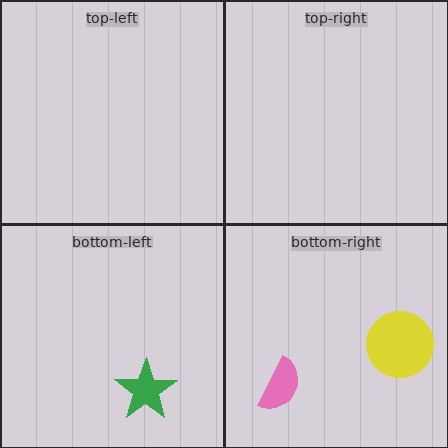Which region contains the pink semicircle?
The bottom-right region.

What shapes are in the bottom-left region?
The green star.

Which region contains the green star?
The bottom-left region.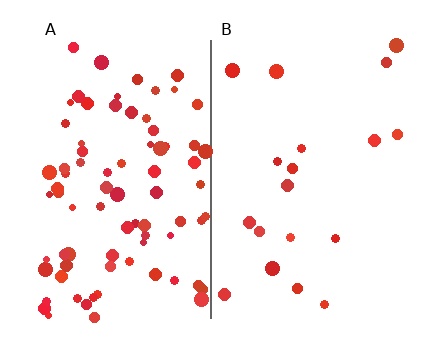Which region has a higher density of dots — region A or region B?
A (the left).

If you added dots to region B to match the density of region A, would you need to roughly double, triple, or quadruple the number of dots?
Approximately quadruple.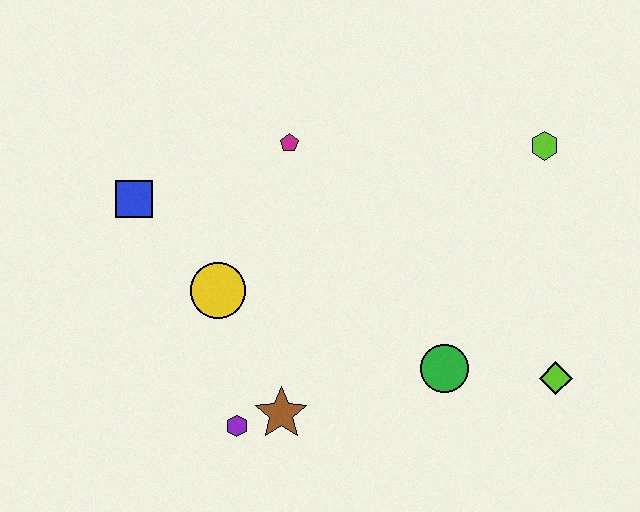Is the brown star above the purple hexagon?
Yes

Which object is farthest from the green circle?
The blue square is farthest from the green circle.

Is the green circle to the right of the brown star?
Yes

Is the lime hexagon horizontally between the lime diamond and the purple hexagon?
Yes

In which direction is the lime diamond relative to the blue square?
The lime diamond is to the right of the blue square.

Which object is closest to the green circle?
The lime diamond is closest to the green circle.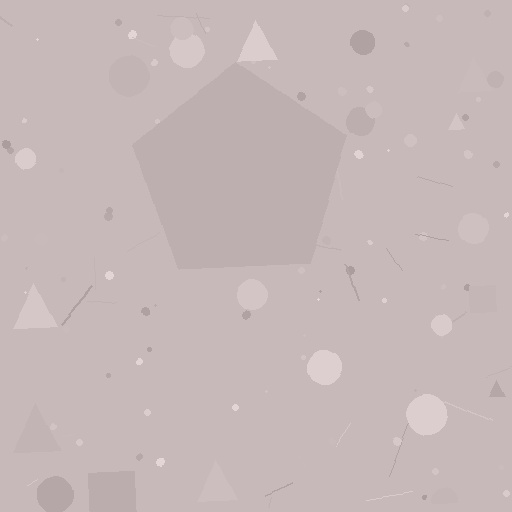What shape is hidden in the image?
A pentagon is hidden in the image.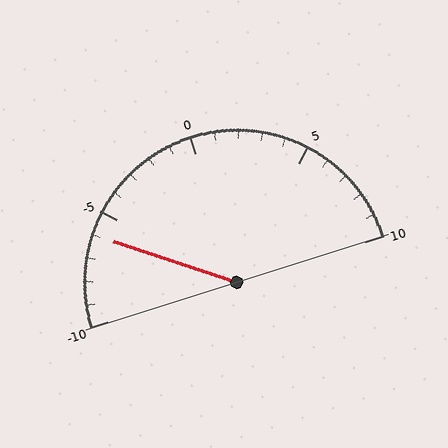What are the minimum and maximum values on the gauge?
The gauge ranges from -10 to 10.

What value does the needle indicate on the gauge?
The needle indicates approximately -6.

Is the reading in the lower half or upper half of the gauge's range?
The reading is in the lower half of the range (-10 to 10).